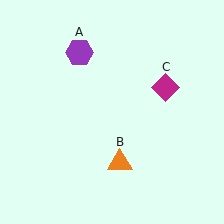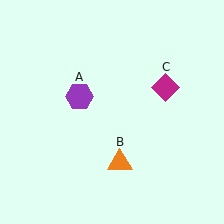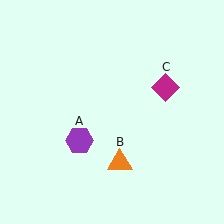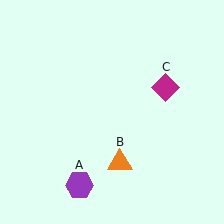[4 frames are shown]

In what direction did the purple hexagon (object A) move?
The purple hexagon (object A) moved down.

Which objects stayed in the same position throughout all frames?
Orange triangle (object B) and magenta diamond (object C) remained stationary.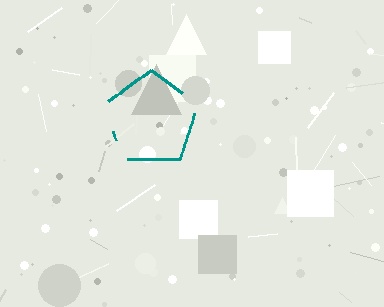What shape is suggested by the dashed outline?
The dashed outline suggests a pentagon.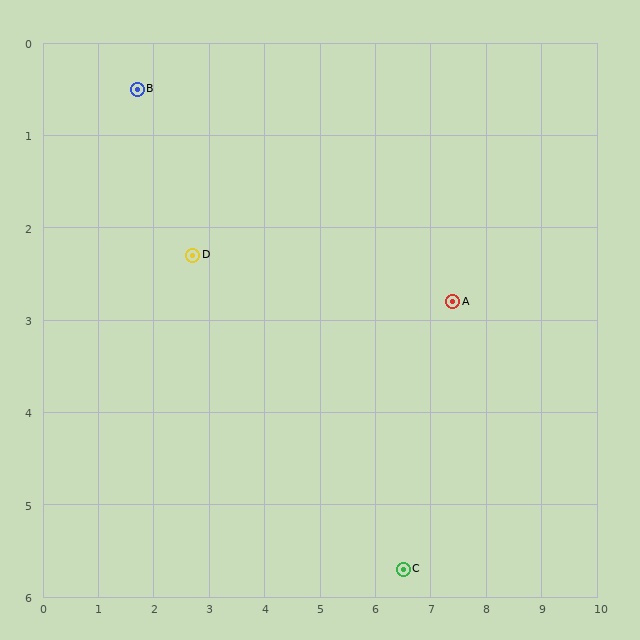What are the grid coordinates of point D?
Point D is at approximately (2.7, 2.3).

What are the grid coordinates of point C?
Point C is at approximately (6.5, 5.7).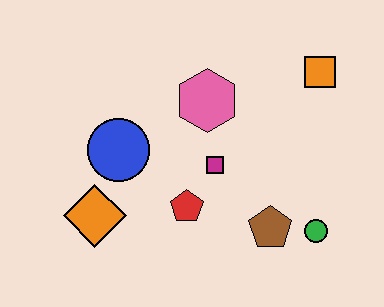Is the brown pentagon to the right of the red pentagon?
Yes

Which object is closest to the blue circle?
The orange diamond is closest to the blue circle.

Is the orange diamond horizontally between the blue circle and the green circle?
No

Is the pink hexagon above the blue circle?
Yes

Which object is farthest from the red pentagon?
The orange square is farthest from the red pentagon.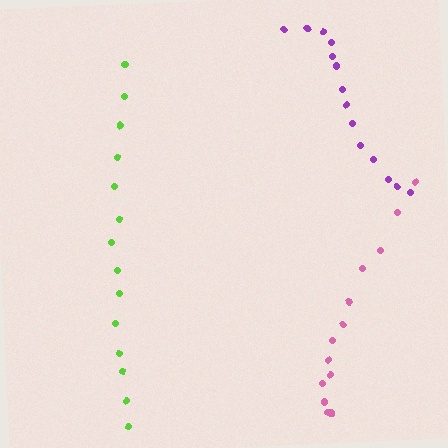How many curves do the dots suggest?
There are 3 distinct paths.